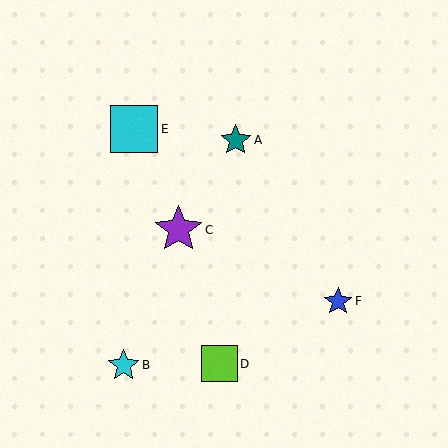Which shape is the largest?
The purple star (labeled C) is the largest.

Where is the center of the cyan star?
The center of the cyan star is at (124, 365).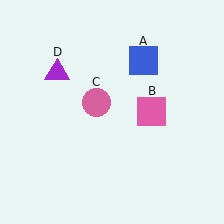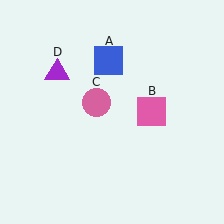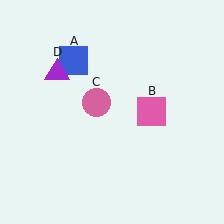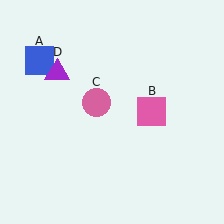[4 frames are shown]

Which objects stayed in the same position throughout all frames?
Pink square (object B) and pink circle (object C) and purple triangle (object D) remained stationary.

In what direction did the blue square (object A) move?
The blue square (object A) moved left.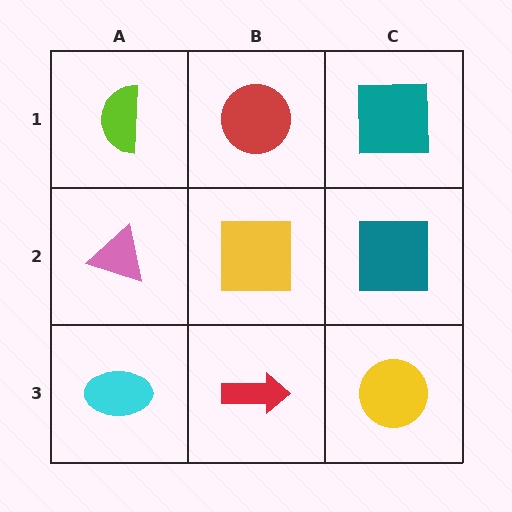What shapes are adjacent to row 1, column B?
A yellow square (row 2, column B), a lime semicircle (row 1, column A), a teal square (row 1, column C).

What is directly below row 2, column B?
A red arrow.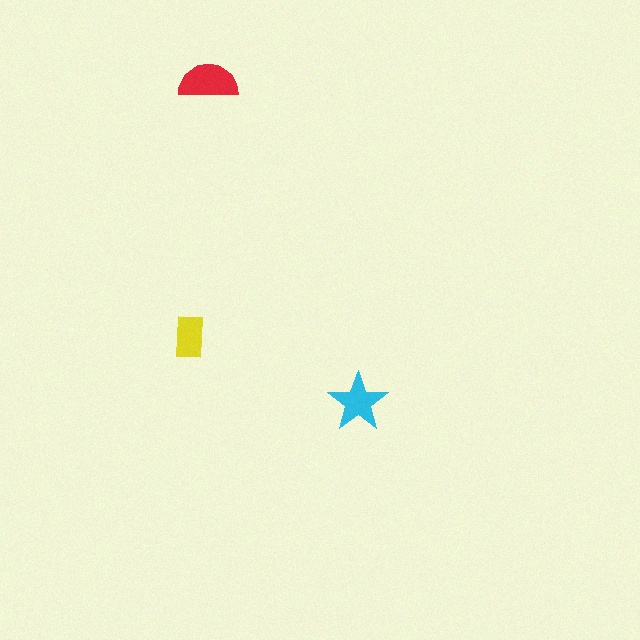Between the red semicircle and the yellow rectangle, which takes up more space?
The red semicircle.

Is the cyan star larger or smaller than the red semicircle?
Smaller.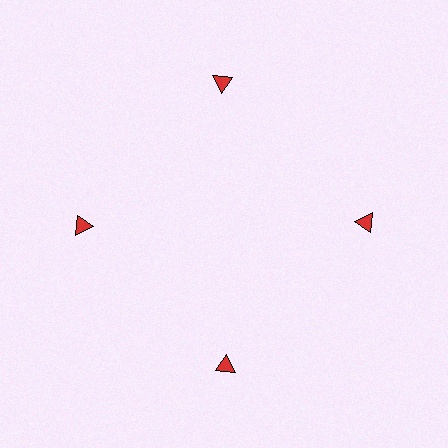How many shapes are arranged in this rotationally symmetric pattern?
There are 4 shapes, arranged in 4 groups of 1.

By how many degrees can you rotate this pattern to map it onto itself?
The pattern maps onto itself every 90 degrees of rotation.